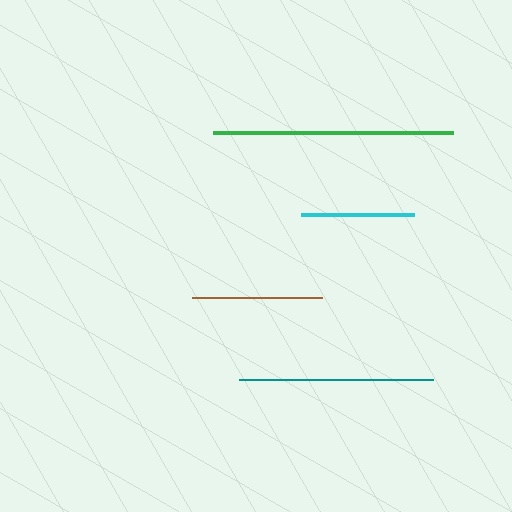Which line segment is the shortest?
The cyan line is the shortest at approximately 113 pixels.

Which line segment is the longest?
The green line is the longest at approximately 240 pixels.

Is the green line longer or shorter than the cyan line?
The green line is longer than the cyan line.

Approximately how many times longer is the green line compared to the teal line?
The green line is approximately 1.2 times the length of the teal line.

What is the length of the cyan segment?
The cyan segment is approximately 113 pixels long.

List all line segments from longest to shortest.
From longest to shortest: green, teal, brown, cyan.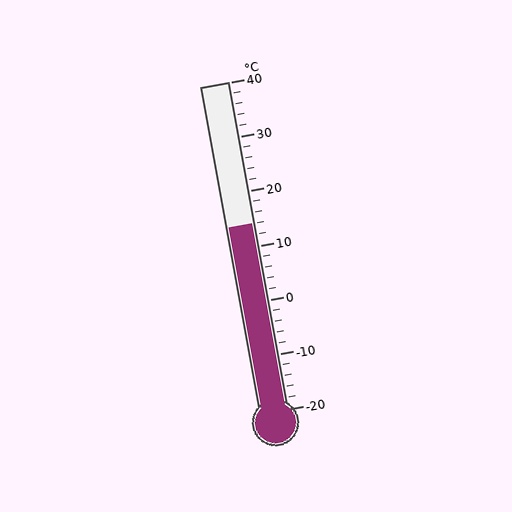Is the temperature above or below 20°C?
The temperature is below 20°C.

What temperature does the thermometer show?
The thermometer shows approximately 14°C.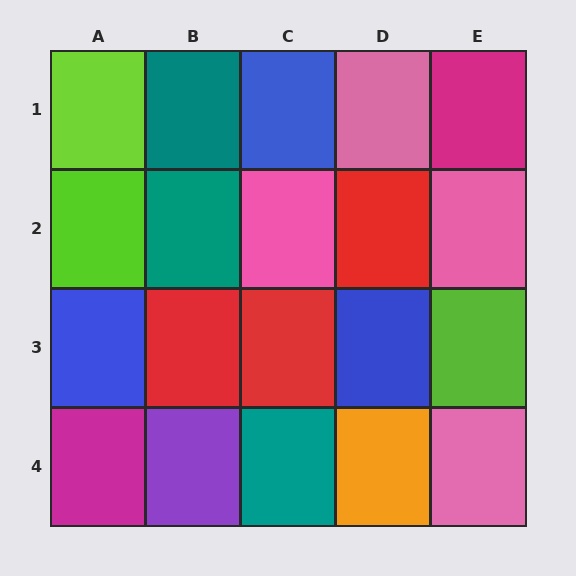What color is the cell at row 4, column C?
Teal.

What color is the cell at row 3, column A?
Blue.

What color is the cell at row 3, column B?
Red.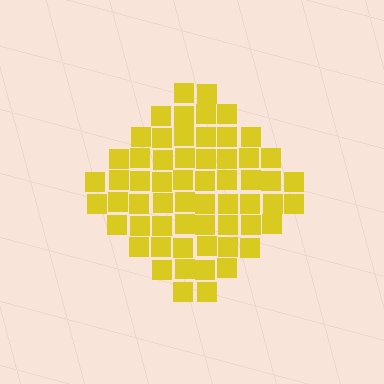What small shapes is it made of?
It is made of small squares.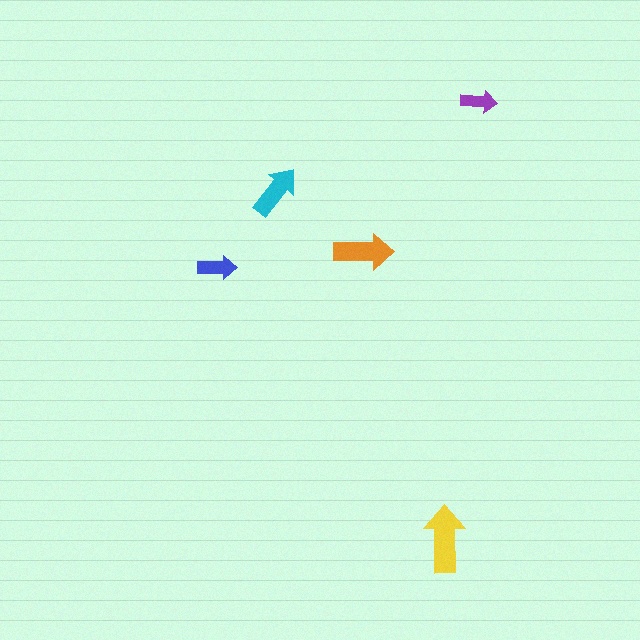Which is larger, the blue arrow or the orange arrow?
The orange one.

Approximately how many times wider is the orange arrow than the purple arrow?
About 1.5 times wider.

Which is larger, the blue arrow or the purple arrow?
The blue one.